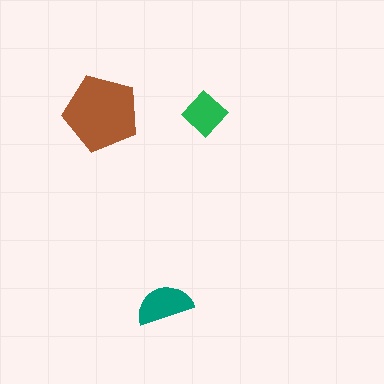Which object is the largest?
The brown pentagon.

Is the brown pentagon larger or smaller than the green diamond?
Larger.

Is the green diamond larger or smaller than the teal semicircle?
Smaller.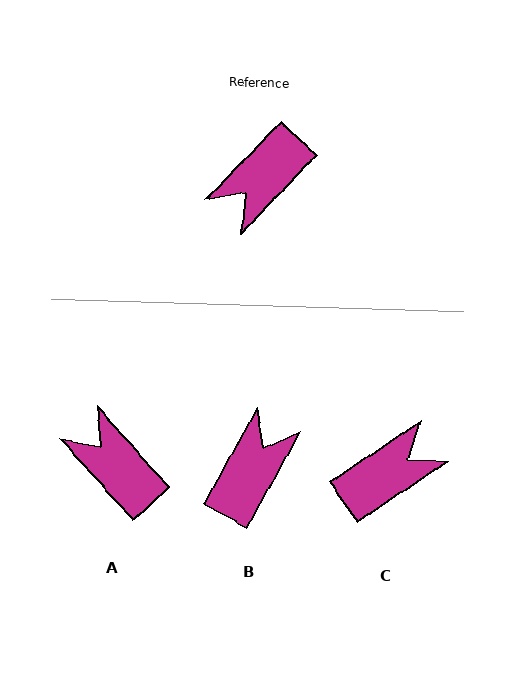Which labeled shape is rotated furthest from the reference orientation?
C, about 168 degrees away.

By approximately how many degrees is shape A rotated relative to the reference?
Approximately 94 degrees clockwise.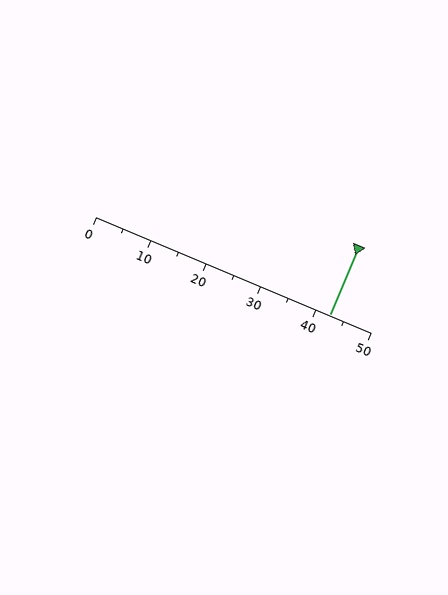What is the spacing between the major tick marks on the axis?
The major ticks are spaced 10 apart.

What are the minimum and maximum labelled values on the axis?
The axis runs from 0 to 50.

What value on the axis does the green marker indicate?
The marker indicates approximately 42.5.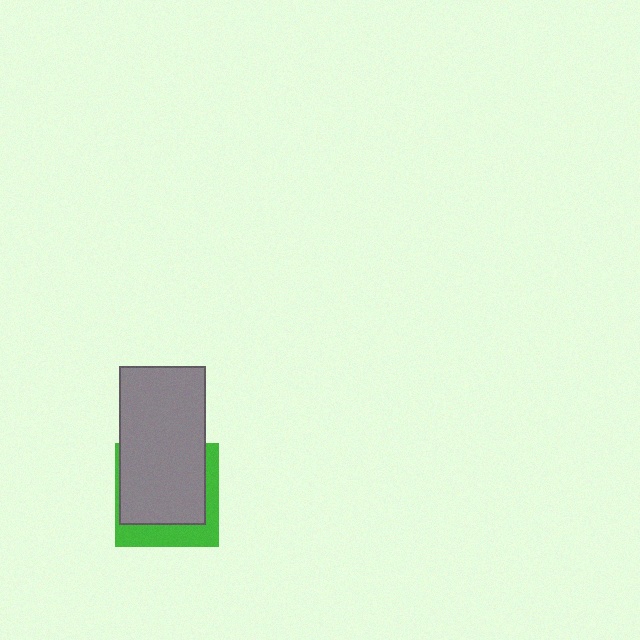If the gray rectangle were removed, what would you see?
You would see the complete green square.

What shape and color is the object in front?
The object in front is a gray rectangle.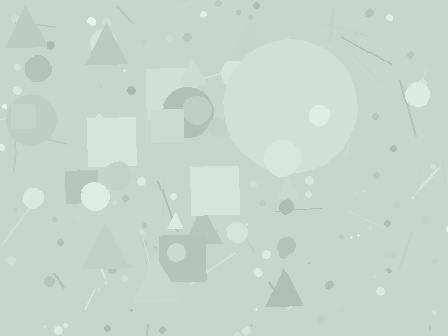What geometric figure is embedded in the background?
A circle is embedded in the background.